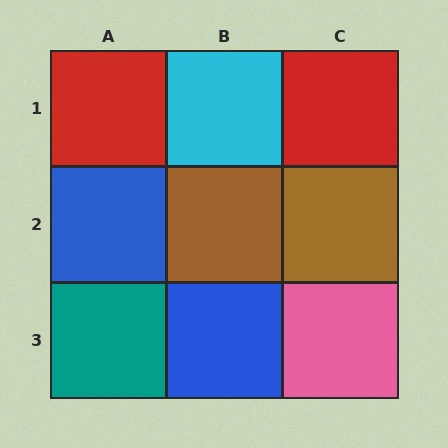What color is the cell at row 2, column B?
Brown.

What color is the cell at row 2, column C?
Brown.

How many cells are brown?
2 cells are brown.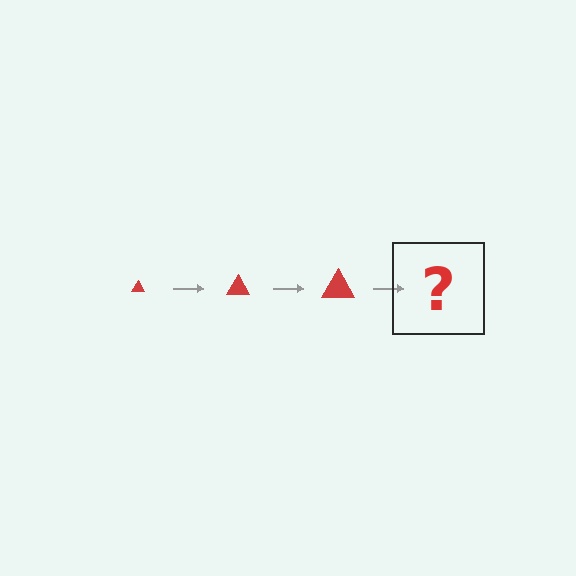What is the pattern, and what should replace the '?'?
The pattern is that the triangle gets progressively larger each step. The '?' should be a red triangle, larger than the previous one.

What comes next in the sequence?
The next element should be a red triangle, larger than the previous one.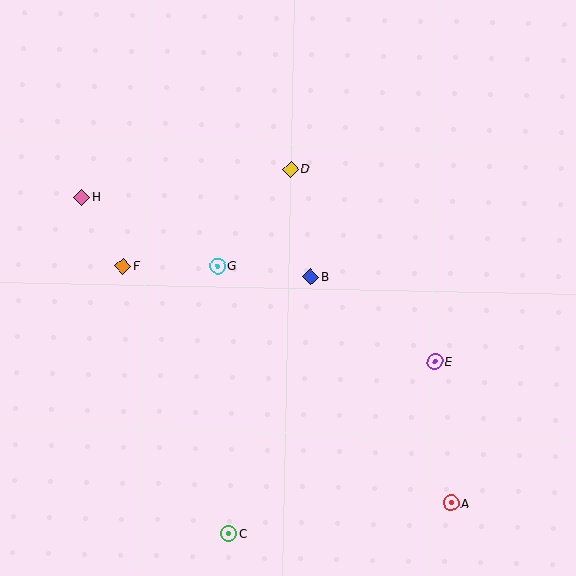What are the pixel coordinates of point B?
Point B is at (311, 277).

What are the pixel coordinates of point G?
Point G is at (218, 266).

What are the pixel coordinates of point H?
Point H is at (82, 197).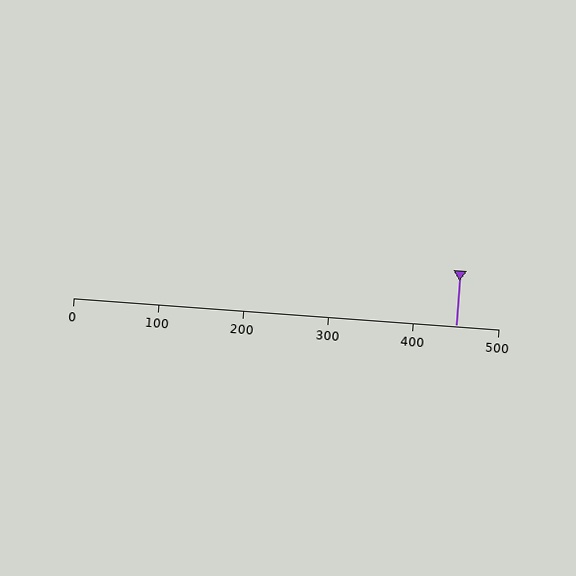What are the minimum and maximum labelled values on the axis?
The axis runs from 0 to 500.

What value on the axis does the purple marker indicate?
The marker indicates approximately 450.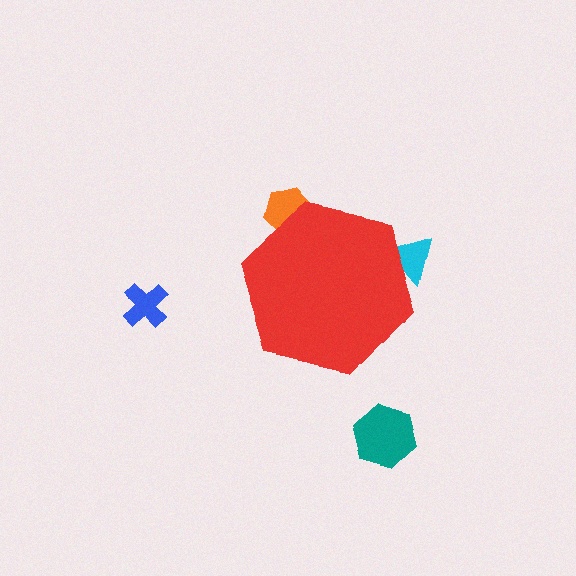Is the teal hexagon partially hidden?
No, the teal hexagon is fully visible.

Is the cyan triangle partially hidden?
Yes, the cyan triangle is partially hidden behind the red hexagon.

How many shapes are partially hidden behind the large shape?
2 shapes are partially hidden.